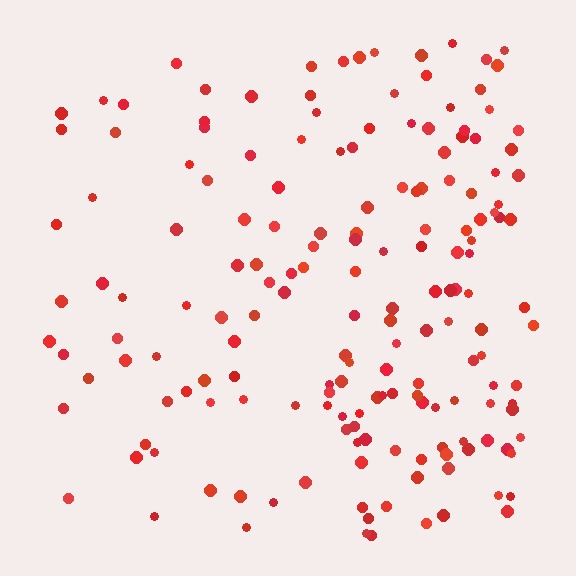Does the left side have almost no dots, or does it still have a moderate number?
Still a moderate number, just noticeably fewer than the right.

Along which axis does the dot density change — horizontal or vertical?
Horizontal.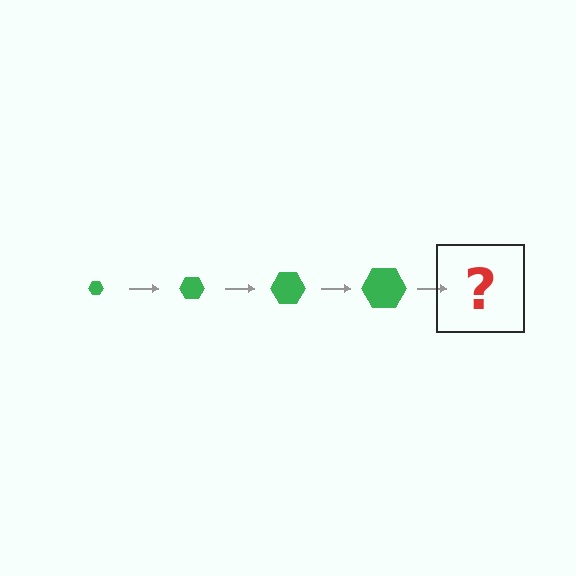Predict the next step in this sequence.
The next step is a green hexagon, larger than the previous one.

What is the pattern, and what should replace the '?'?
The pattern is that the hexagon gets progressively larger each step. The '?' should be a green hexagon, larger than the previous one.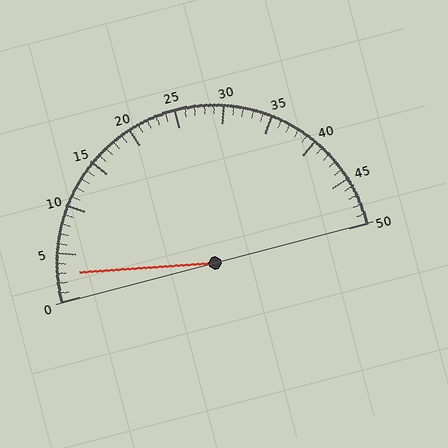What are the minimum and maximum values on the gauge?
The gauge ranges from 0 to 50.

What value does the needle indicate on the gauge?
The needle indicates approximately 3.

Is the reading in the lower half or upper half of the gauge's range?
The reading is in the lower half of the range (0 to 50).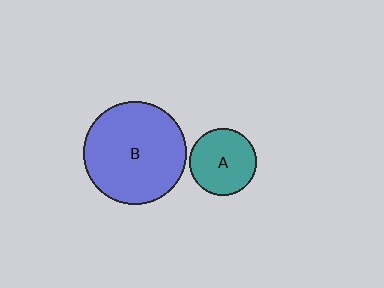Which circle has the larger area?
Circle B (blue).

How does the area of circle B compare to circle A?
Approximately 2.4 times.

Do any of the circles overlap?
No, none of the circles overlap.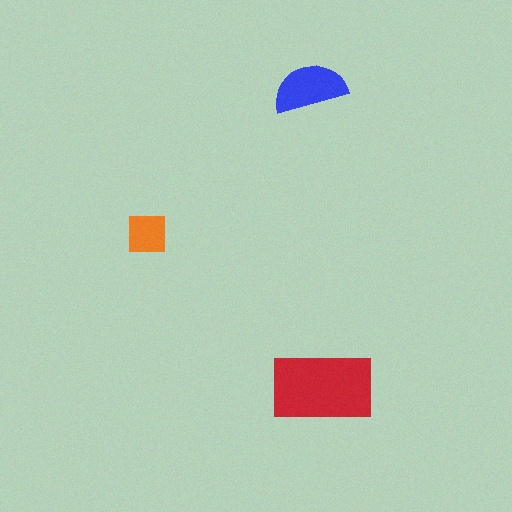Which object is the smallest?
The orange square.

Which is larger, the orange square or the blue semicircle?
The blue semicircle.